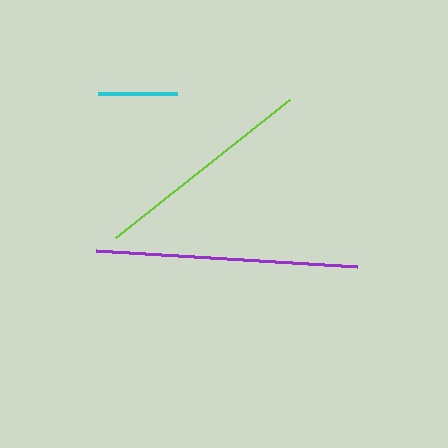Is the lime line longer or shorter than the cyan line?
The lime line is longer than the cyan line.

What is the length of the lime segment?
The lime segment is approximately 222 pixels long.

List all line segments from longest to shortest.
From longest to shortest: purple, lime, cyan.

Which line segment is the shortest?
The cyan line is the shortest at approximately 78 pixels.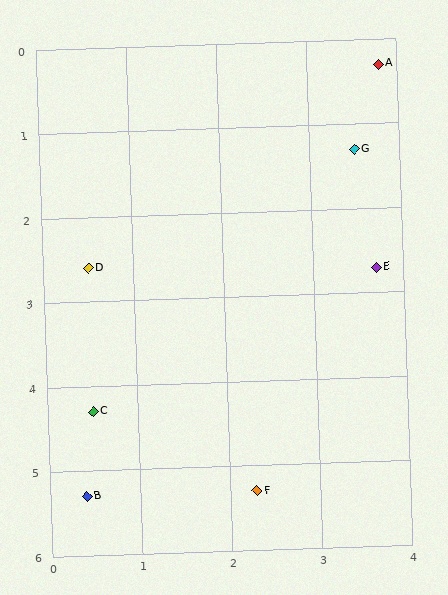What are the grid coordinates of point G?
Point G is at approximately (3.5, 1.3).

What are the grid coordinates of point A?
Point A is at approximately (3.8, 0.3).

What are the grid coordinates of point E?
Point E is at approximately (3.7, 2.7).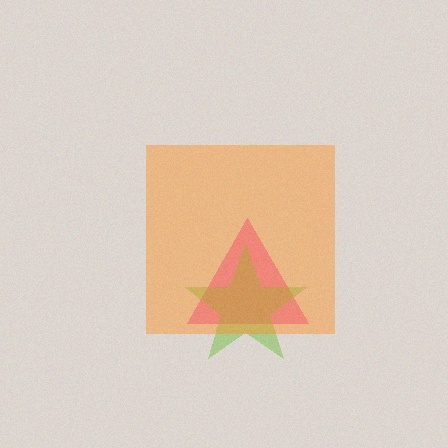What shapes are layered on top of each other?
The layered shapes are: a pink triangle, a lime star, an orange square.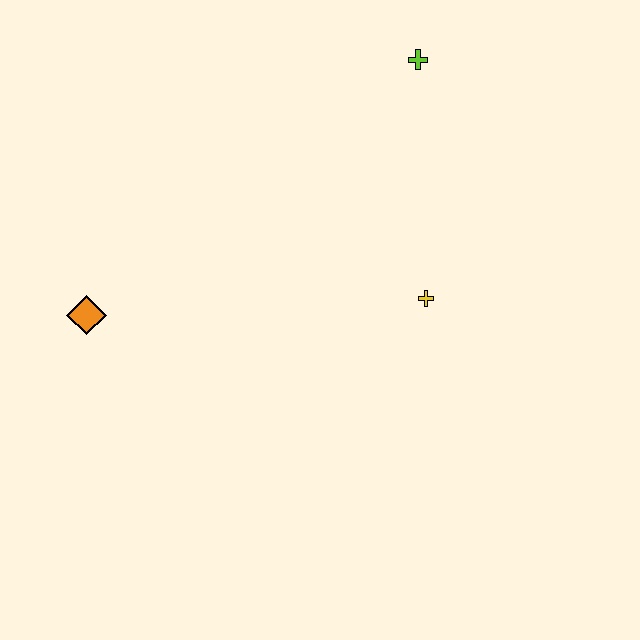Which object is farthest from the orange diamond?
The lime cross is farthest from the orange diamond.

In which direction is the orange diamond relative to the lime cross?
The orange diamond is to the left of the lime cross.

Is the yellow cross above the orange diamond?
Yes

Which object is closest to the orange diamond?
The yellow cross is closest to the orange diamond.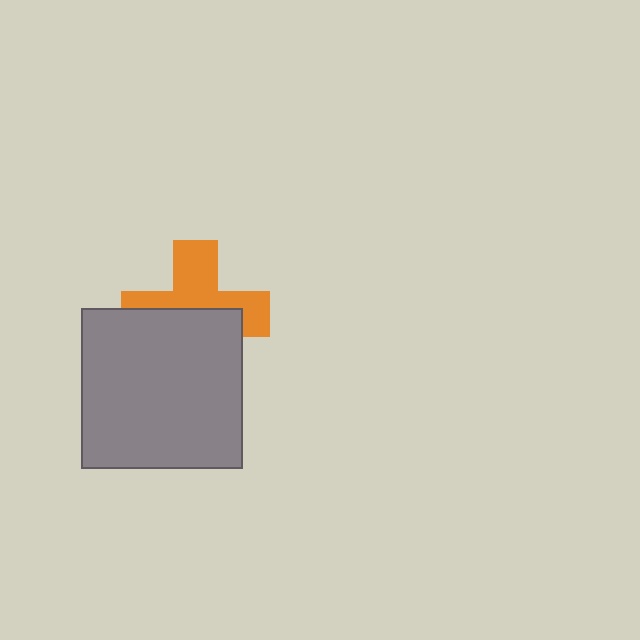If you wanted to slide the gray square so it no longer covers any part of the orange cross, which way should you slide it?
Slide it down — that is the most direct way to separate the two shapes.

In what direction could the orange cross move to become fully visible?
The orange cross could move up. That would shift it out from behind the gray square entirely.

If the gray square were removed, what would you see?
You would see the complete orange cross.